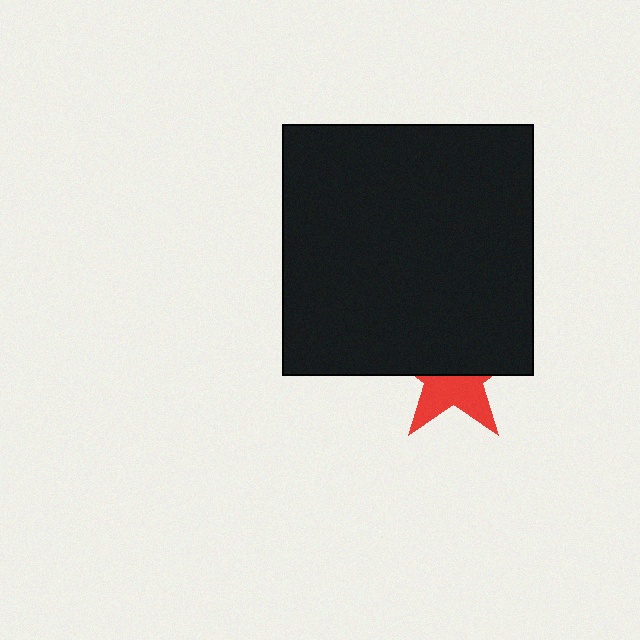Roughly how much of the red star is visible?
A small part of it is visible (roughly 44%).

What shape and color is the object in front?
The object in front is a black square.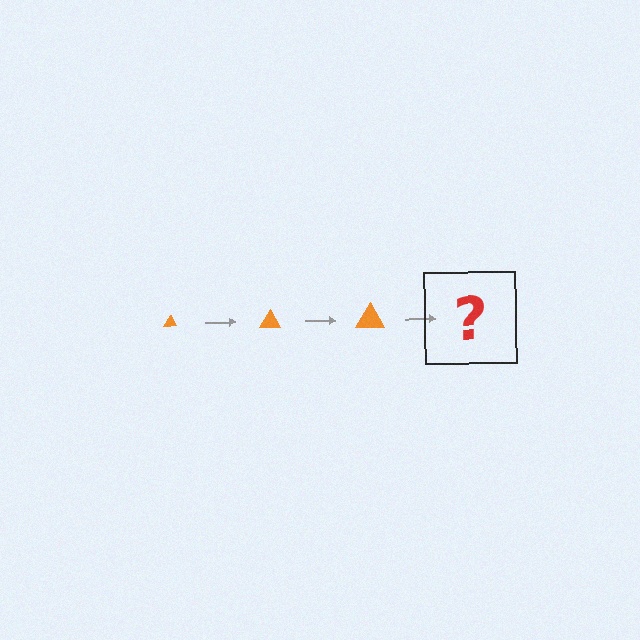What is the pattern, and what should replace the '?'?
The pattern is that the triangle gets progressively larger each step. The '?' should be an orange triangle, larger than the previous one.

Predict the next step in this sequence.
The next step is an orange triangle, larger than the previous one.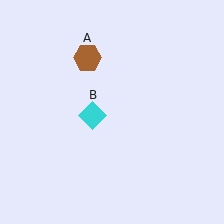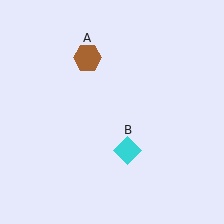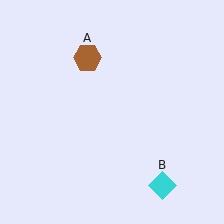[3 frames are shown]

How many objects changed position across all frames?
1 object changed position: cyan diamond (object B).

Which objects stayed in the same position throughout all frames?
Brown hexagon (object A) remained stationary.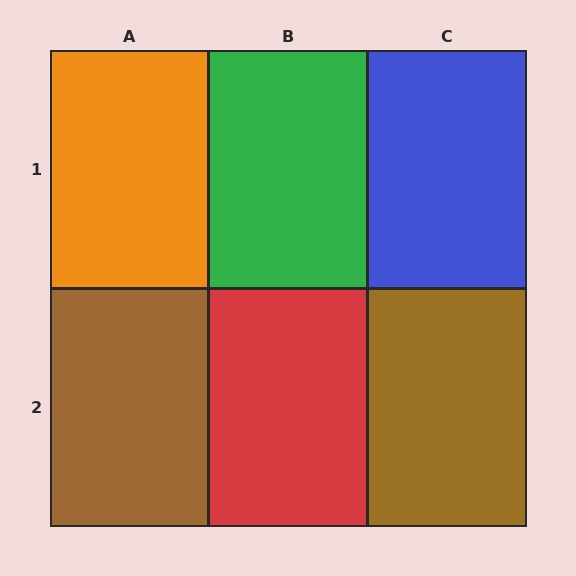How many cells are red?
1 cell is red.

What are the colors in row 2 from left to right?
Brown, red, brown.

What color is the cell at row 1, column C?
Blue.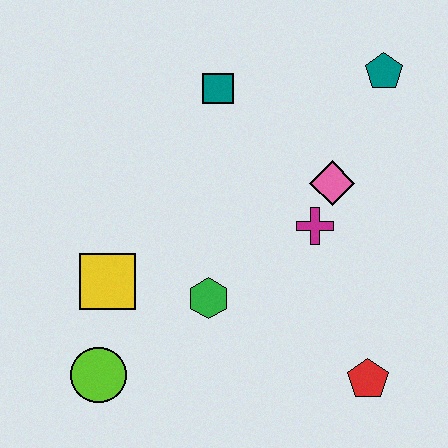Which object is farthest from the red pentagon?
The teal square is farthest from the red pentagon.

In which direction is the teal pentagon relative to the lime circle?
The teal pentagon is above the lime circle.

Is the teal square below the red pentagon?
No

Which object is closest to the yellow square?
The lime circle is closest to the yellow square.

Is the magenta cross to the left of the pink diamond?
Yes